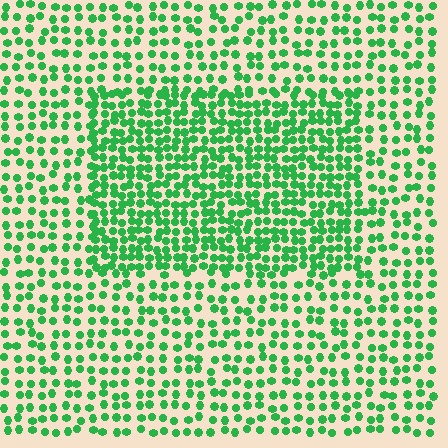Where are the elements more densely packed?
The elements are more densely packed inside the rectangle boundary.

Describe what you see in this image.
The image contains small green elements arranged at two different densities. A rectangle-shaped region is visible where the elements are more densely packed than the surrounding area.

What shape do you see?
I see a rectangle.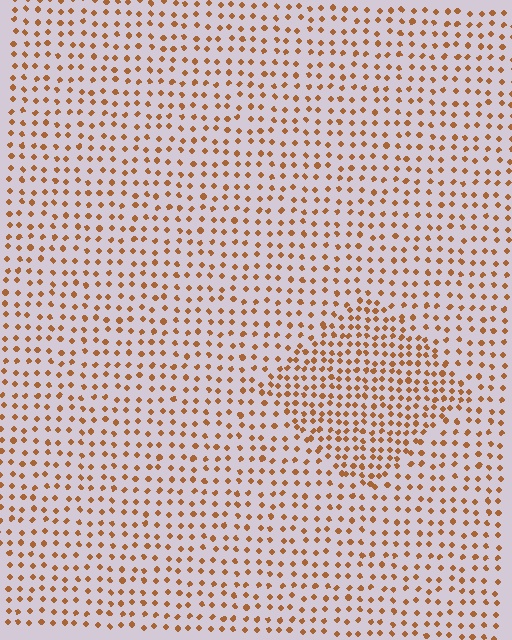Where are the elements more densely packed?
The elements are more densely packed inside the diamond boundary.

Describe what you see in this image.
The image contains small brown elements arranged at two different densities. A diamond-shaped region is visible where the elements are more densely packed than the surrounding area.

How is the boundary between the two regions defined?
The boundary is defined by a change in element density (approximately 1.7x ratio). All elements are the same color, size, and shape.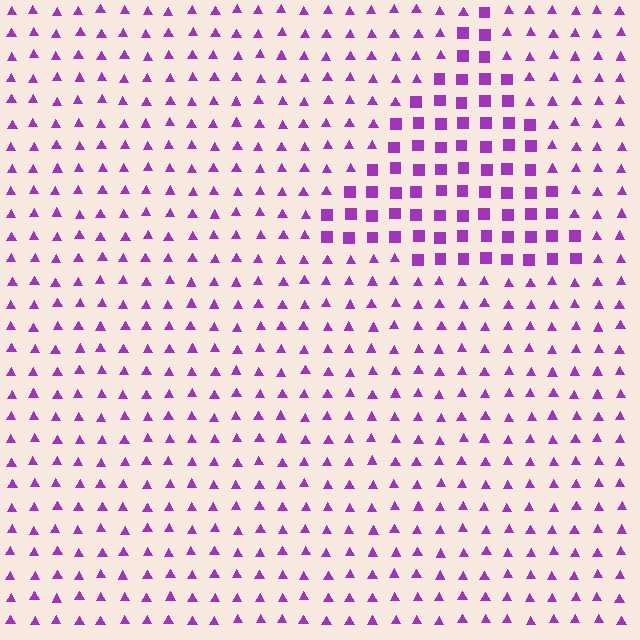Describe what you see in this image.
The image is filled with small purple elements arranged in a uniform grid. A triangle-shaped region contains squares, while the surrounding area contains triangles. The boundary is defined purely by the change in element shape.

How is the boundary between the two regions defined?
The boundary is defined by a change in element shape: squares inside vs. triangles outside. All elements share the same color and spacing.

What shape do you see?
I see a triangle.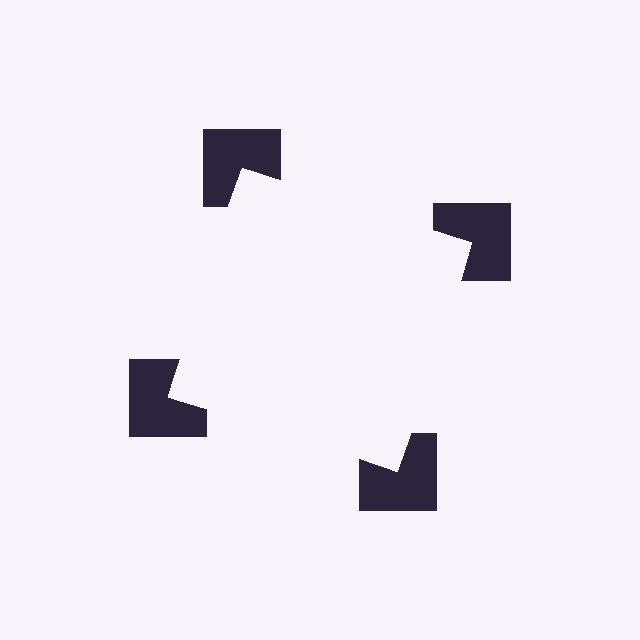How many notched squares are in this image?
There are 4 — one at each vertex of the illusory square.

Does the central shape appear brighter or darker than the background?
It typically appears slightly brighter than the background, even though no actual brightness change is drawn.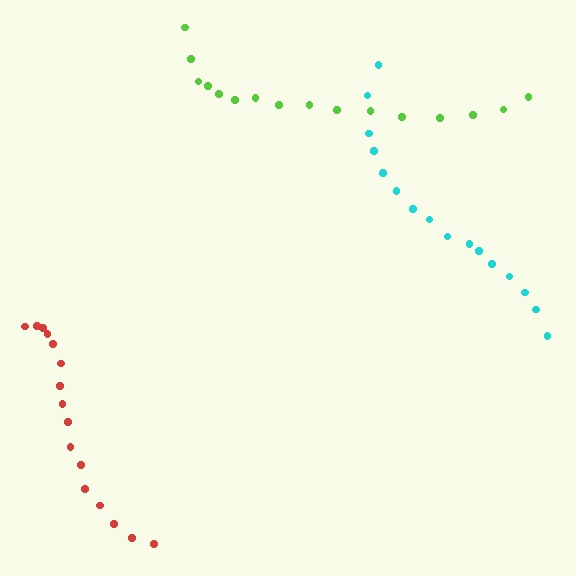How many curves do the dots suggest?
There are 3 distinct paths.